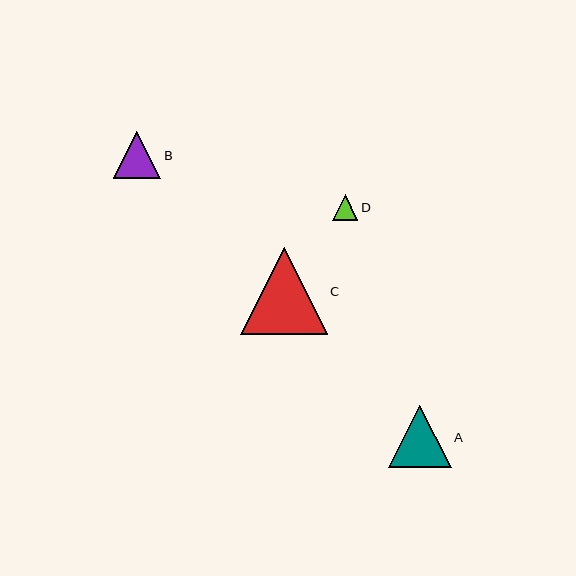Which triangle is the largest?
Triangle C is the largest with a size of approximately 86 pixels.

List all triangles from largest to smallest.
From largest to smallest: C, A, B, D.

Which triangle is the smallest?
Triangle D is the smallest with a size of approximately 25 pixels.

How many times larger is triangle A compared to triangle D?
Triangle A is approximately 2.5 times the size of triangle D.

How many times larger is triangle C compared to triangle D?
Triangle C is approximately 3.4 times the size of triangle D.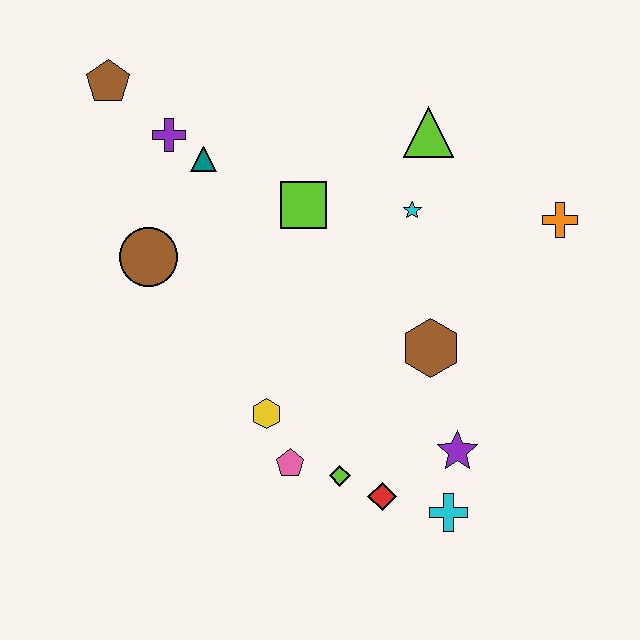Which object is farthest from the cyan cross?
The brown pentagon is farthest from the cyan cross.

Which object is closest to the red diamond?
The lime diamond is closest to the red diamond.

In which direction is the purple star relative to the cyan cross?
The purple star is above the cyan cross.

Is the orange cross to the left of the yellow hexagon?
No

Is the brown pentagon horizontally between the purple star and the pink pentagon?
No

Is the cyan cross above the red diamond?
No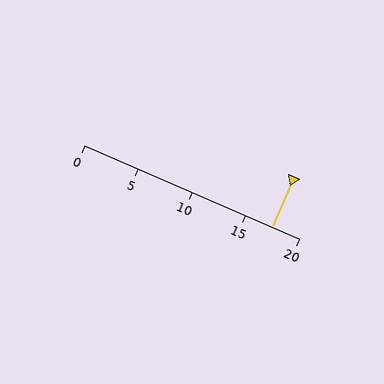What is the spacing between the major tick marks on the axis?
The major ticks are spaced 5 apart.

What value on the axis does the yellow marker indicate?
The marker indicates approximately 17.5.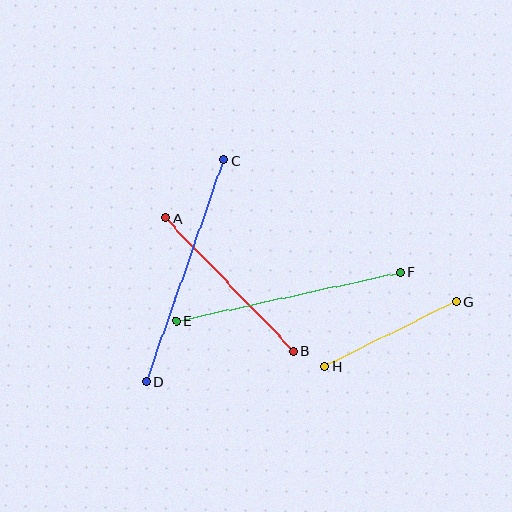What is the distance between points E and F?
The distance is approximately 229 pixels.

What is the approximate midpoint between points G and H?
The midpoint is at approximately (390, 334) pixels.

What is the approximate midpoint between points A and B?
The midpoint is at approximately (230, 284) pixels.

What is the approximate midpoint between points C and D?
The midpoint is at approximately (185, 271) pixels.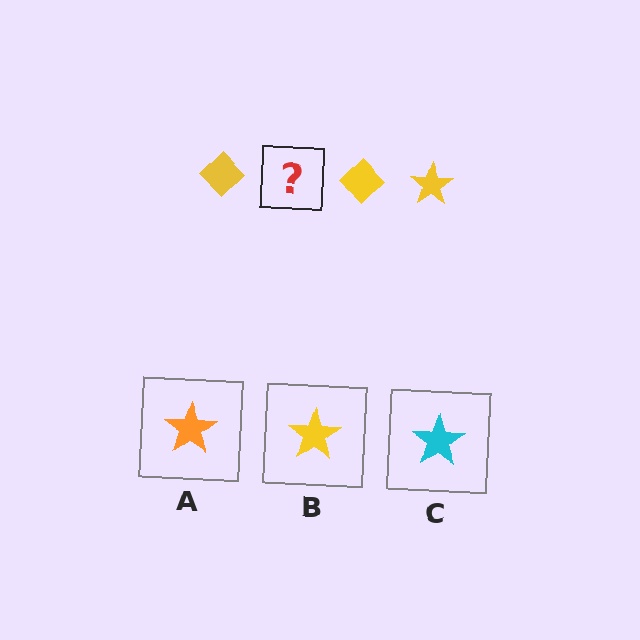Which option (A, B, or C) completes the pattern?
B.